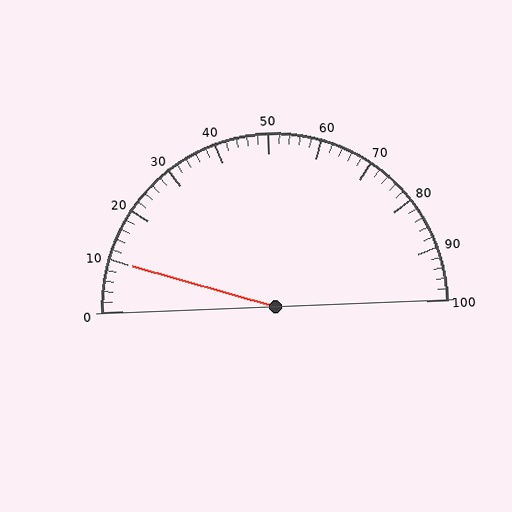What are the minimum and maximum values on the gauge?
The gauge ranges from 0 to 100.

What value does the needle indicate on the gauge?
The needle indicates approximately 10.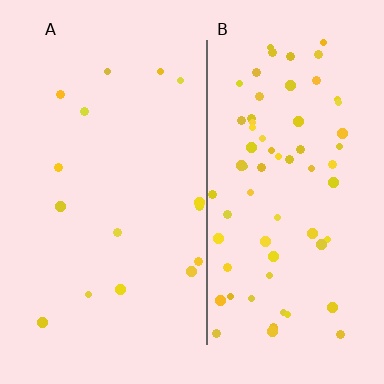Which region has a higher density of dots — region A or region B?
B (the right).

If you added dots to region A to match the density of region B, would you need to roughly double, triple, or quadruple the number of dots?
Approximately quadruple.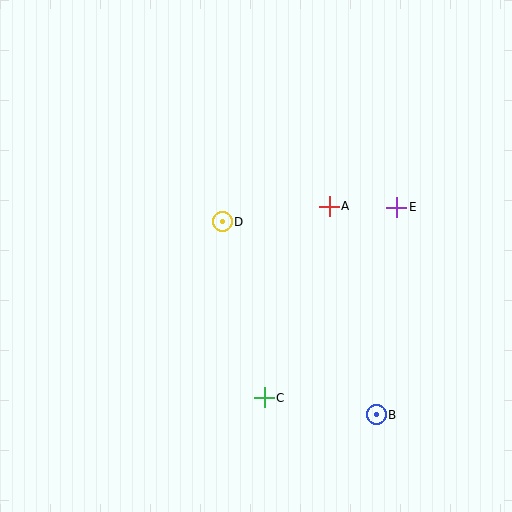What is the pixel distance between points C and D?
The distance between C and D is 181 pixels.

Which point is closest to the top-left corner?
Point D is closest to the top-left corner.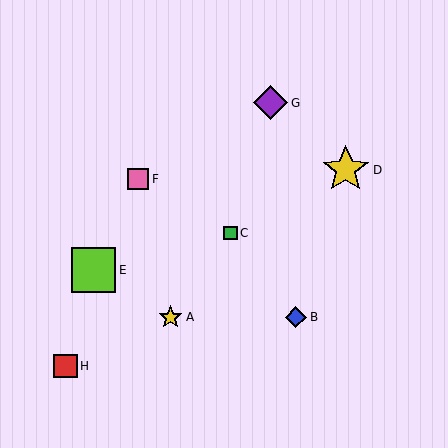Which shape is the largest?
The yellow star (labeled D) is the largest.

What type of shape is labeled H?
Shape H is a red square.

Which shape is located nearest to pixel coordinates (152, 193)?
The pink square (labeled F) at (138, 179) is nearest to that location.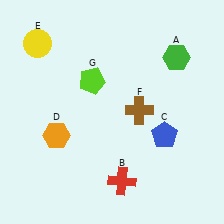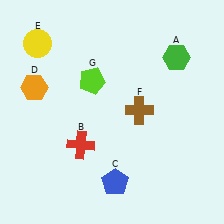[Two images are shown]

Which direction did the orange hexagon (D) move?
The orange hexagon (D) moved up.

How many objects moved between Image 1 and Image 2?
3 objects moved between the two images.